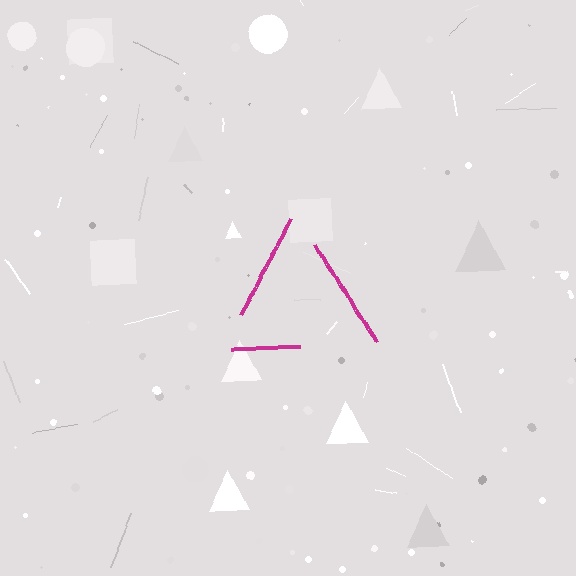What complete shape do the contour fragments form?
The contour fragments form a triangle.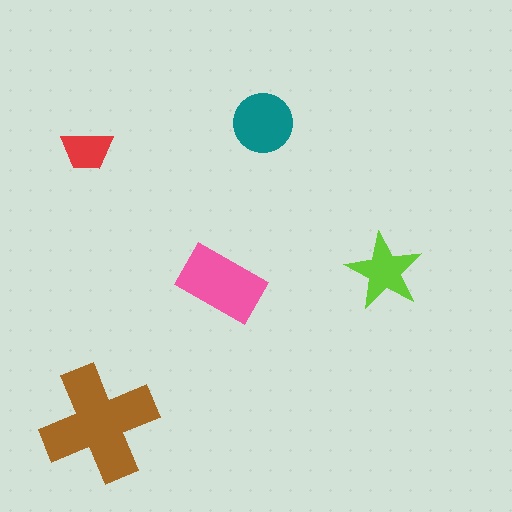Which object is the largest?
The brown cross.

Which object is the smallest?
The red trapezoid.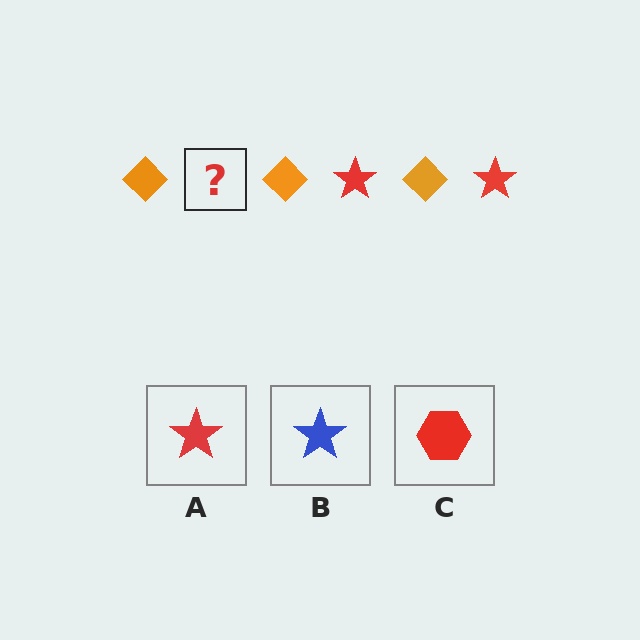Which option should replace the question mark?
Option A.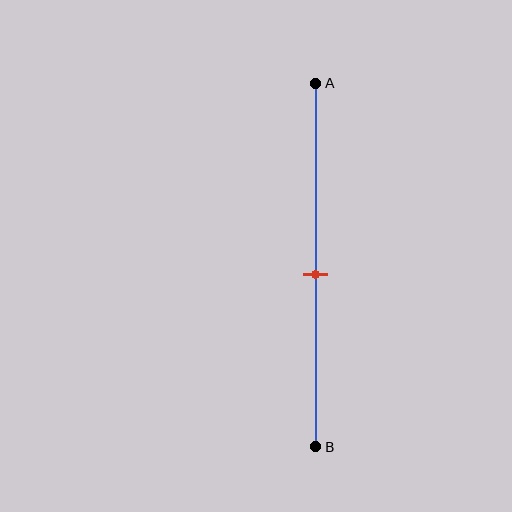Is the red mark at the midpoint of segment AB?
Yes, the mark is approximately at the midpoint.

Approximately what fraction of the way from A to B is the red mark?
The red mark is approximately 55% of the way from A to B.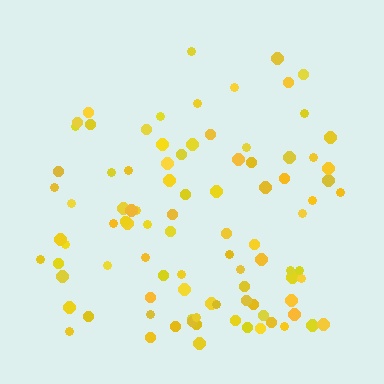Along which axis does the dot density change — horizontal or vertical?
Vertical.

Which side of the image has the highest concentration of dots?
The bottom.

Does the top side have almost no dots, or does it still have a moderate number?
Still a moderate number, just noticeably fewer than the bottom.